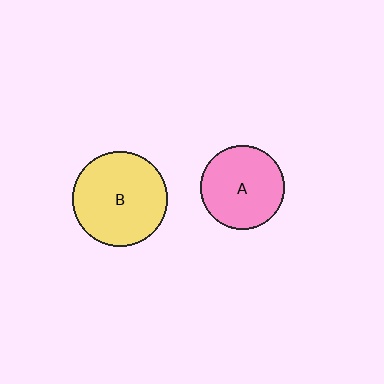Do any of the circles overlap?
No, none of the circles overlap.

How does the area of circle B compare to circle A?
Approximately 1.3 times.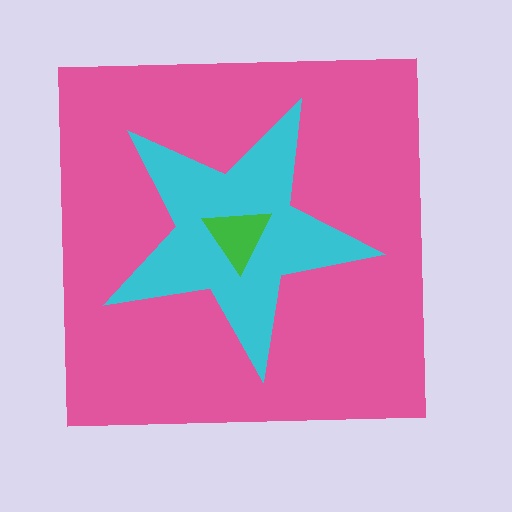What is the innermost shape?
The green triangle.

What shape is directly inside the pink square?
The cyan star.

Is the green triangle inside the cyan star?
Yes.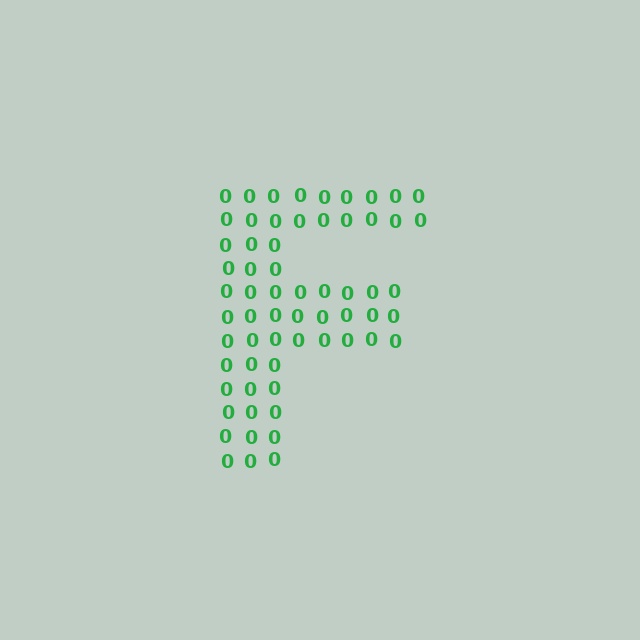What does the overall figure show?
The overall figure shows the letter F.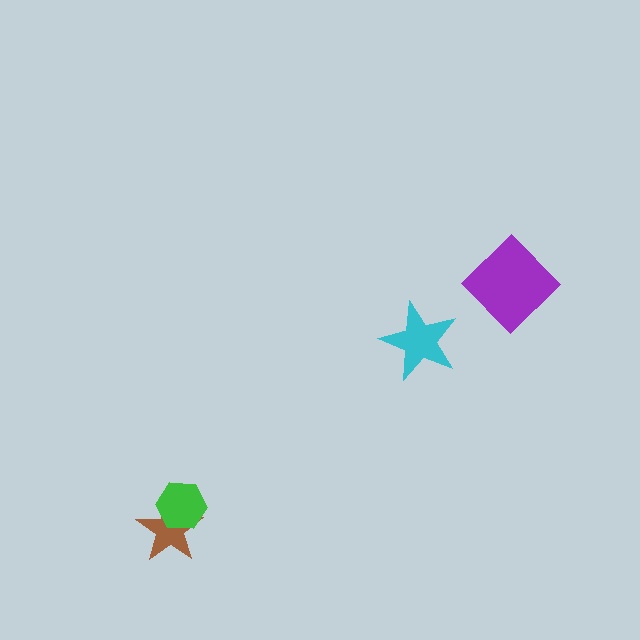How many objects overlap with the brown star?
1 object overlaps with the brown star.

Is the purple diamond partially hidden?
No, no other shape covers it.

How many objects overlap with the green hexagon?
1 object overlaps with the green hexagon.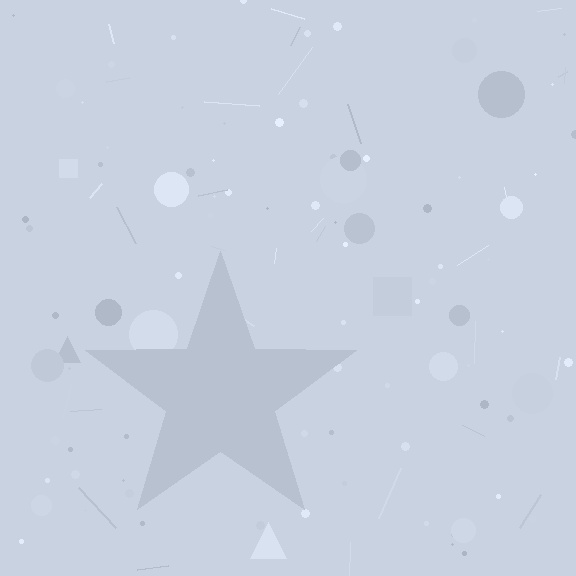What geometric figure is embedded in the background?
A star is embedded in the background.